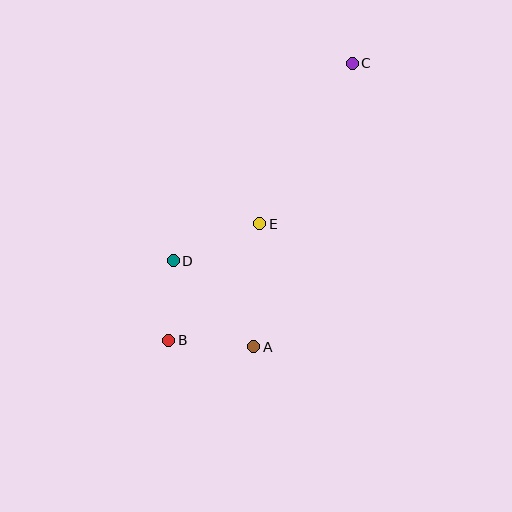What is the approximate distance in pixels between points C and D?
The distance between C and D is approximately 267 pixels.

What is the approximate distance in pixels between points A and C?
The distance between A and C is approximately 300 pixels.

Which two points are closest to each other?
Points B and D are closest to each other.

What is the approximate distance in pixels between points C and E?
The distance between C and E is approximately 185 pixels.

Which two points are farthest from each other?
Points B and C are farthest from each other.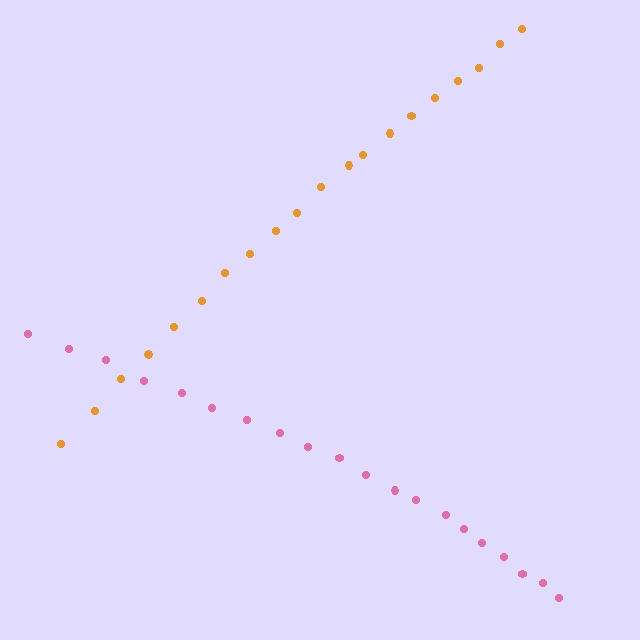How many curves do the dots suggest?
There are 2 distinct paths.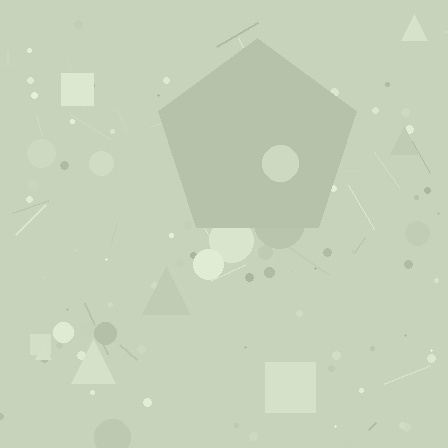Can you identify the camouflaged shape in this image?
The camouflaged shape is a pentagon.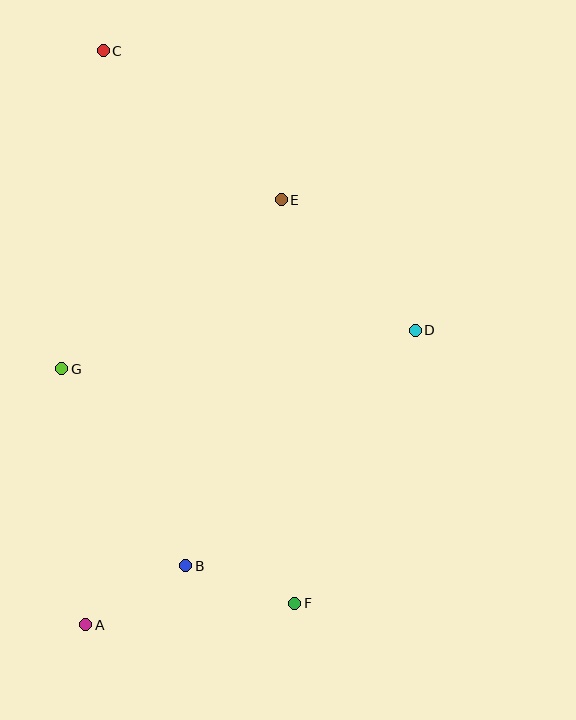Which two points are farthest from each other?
Points C and F are farthest from each other.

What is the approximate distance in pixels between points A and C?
The distance between A and C is approximately 574 pixels.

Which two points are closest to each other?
Points B and F are closest to each other.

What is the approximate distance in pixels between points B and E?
The distance between B and E is approximately 378 pixels.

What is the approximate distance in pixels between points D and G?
The distance between D and G is approximately 356 pixels.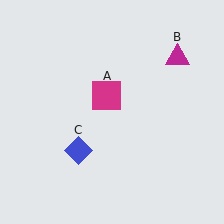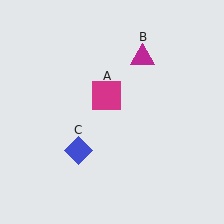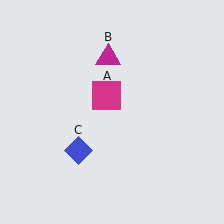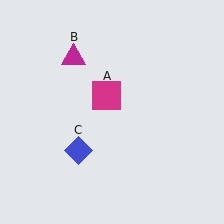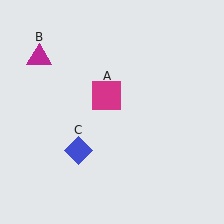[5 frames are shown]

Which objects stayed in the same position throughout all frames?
Magenta square (object A) and blue diamond (object C) remained stationary.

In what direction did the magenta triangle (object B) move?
The magenta triangle (object B) moved left.